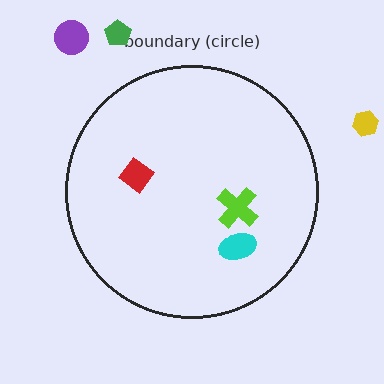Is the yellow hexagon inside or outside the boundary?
Outside.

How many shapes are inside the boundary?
3 inside, 3 outside.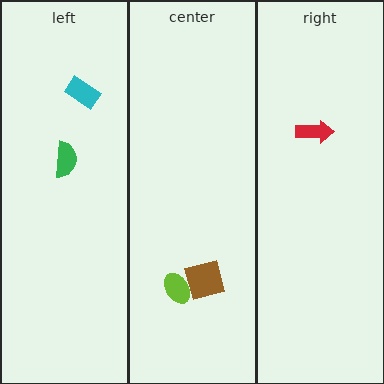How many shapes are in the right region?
1.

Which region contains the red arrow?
The right region.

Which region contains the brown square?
The center region.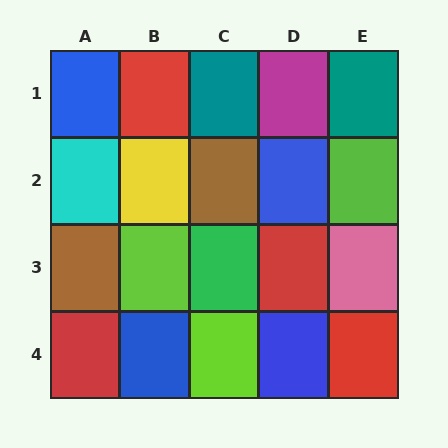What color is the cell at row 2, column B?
Yellow.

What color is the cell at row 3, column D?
Red.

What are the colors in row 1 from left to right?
Blue, red, teal, magenta, teal.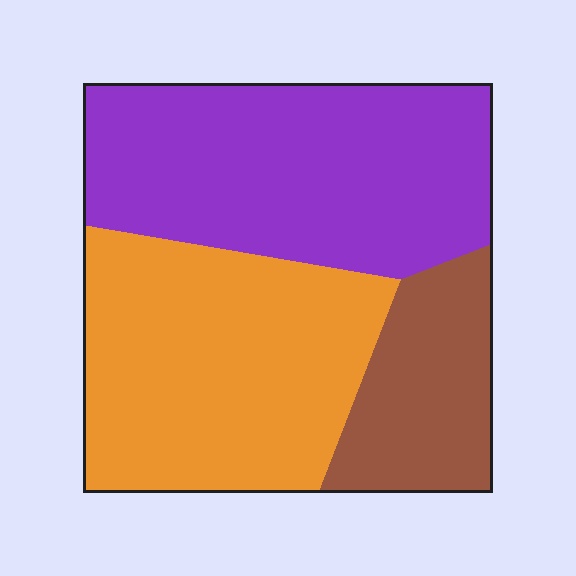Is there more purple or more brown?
Purple.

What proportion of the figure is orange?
Orange covers 40% of the figure.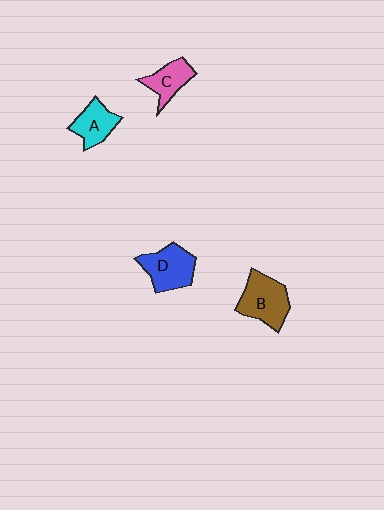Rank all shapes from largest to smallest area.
From largest to smallest: B (brown), D (blue), A (cyan), C (pink).